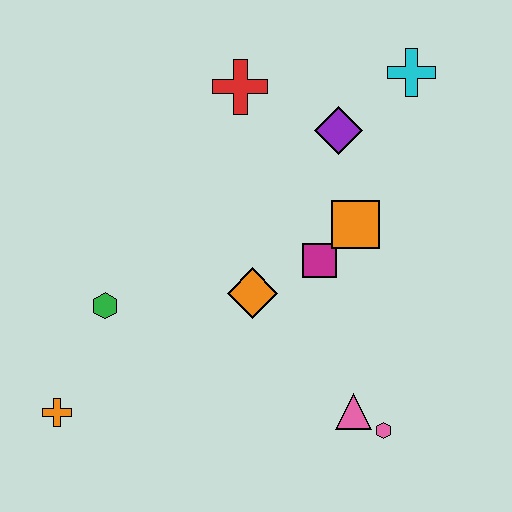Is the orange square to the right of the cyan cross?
No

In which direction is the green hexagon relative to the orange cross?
The green hexagon is above the orange cross.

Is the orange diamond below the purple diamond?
Yes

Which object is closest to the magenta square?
The orange square is closest to the magenta square.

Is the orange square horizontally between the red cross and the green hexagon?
No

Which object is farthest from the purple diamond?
The orange cross is farthest from the purple diamond.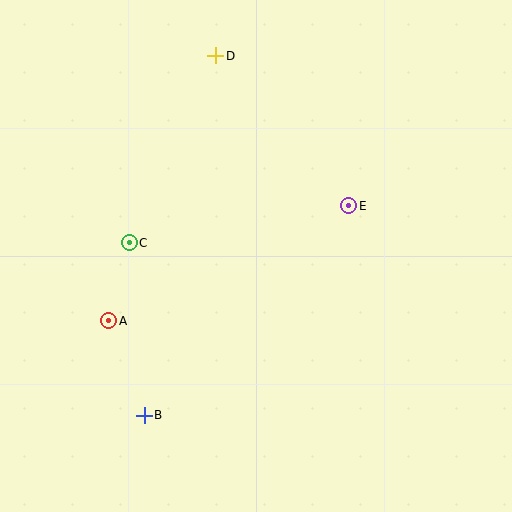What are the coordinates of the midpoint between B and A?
The midpoint between B and A is at (126, 368).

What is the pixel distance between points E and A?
The distance between E and A is 266 pixels.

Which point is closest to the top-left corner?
Point D is closest to the top-left corner.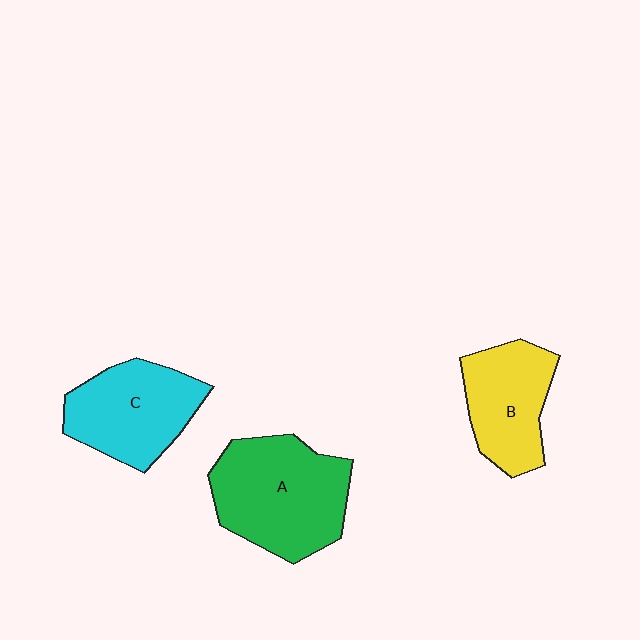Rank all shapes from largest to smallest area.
From largest to smallest: A (green), C (cyan), B (yellow).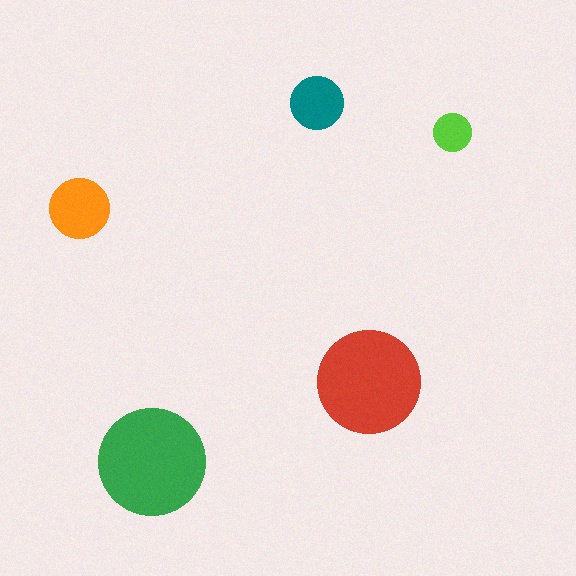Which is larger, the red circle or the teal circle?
The red one.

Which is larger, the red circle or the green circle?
The green one.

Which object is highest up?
The teal circle is topmost.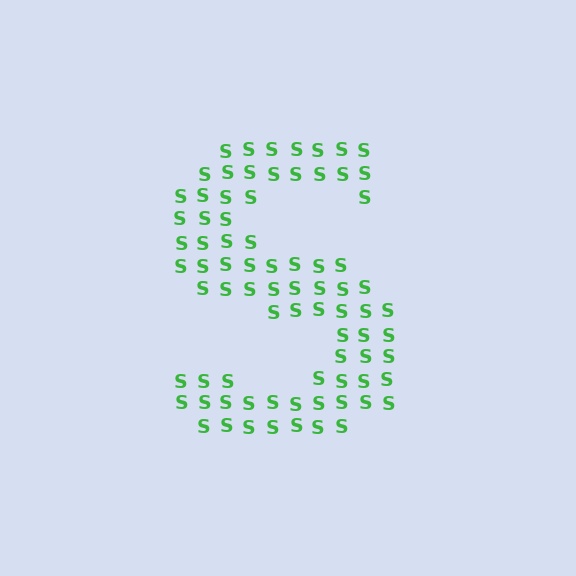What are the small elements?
The small elements are letter S's.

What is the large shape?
The large shape is the letter S.